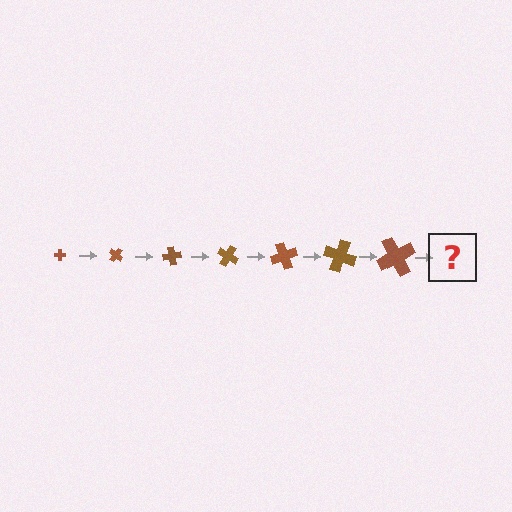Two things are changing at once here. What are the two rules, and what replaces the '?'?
The two rules are that the cross grows larger each step and it rotates 40 degrees each step. The '?' should be a cross, larger than the previous one and rotated 280 degrees from the start.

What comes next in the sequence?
The next element should be a cross, larger than the previous one and rotated 280 degrees from the start.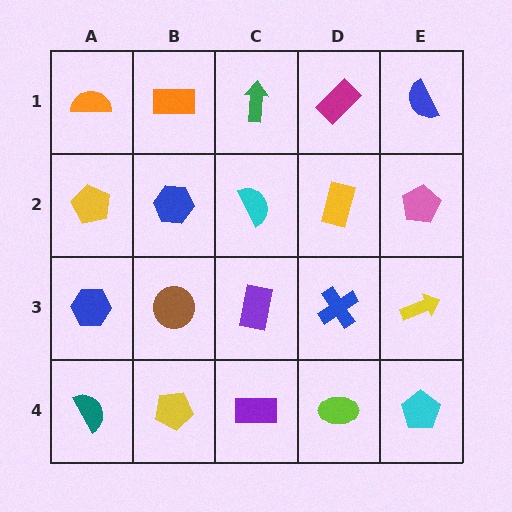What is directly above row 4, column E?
A yellow arrow.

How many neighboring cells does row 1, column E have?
2.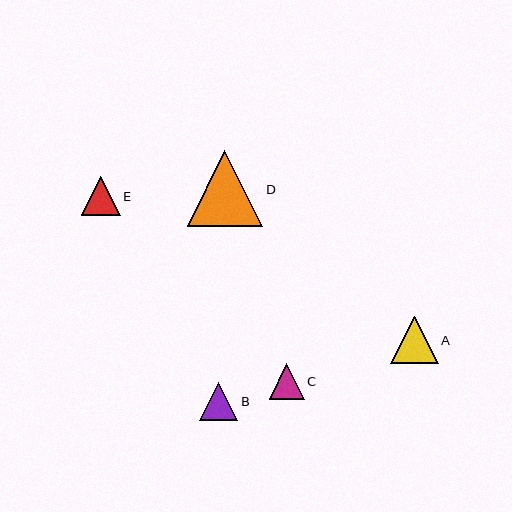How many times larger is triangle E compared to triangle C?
Triangle E is approximately 1.1 times the size of triangle C.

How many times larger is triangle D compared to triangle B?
Triangle D is approximately 2.0 times the size of triangle B.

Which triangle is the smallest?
Triangle C is the smallest with a size of approximately 35 pixels.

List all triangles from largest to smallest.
From largest to smallest: D, A, E, B, C.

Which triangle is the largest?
Triangle D is the largest with a size of approximately 75 pixels.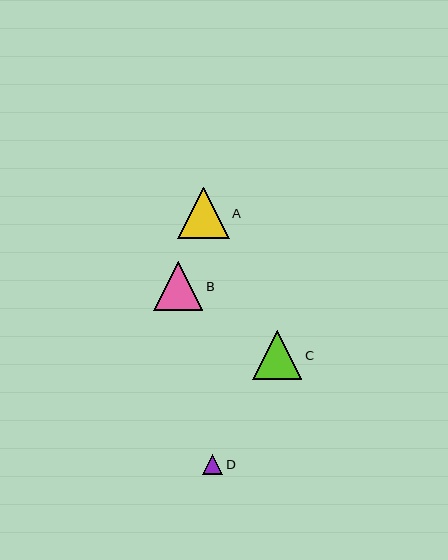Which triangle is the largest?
Triangle A is the largest with a size of approximately 51 pixels.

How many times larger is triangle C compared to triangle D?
Triangle C is approximately 2.4 times the size of triangle D.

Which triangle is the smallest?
Triangle D is the smallest with a size of approximately 20 pixels.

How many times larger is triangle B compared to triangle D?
Triangle B is approximately 2.4 times the size of triangle D.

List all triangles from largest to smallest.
From largest to smallest: A, B, C, D.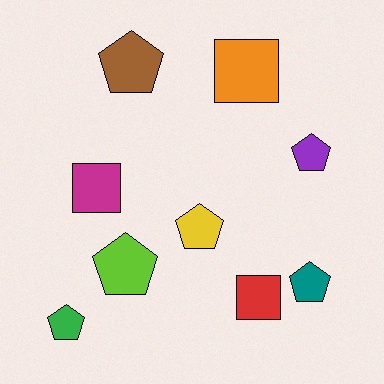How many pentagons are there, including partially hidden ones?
There are 6 pentagons.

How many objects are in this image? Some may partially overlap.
There are 9 objects.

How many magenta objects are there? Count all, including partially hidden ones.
There is 1 magenta object.